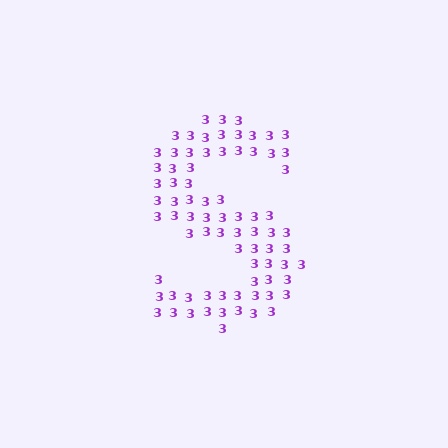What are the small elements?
The small elements are digit 3's.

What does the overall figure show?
The overall figure shows the letter S.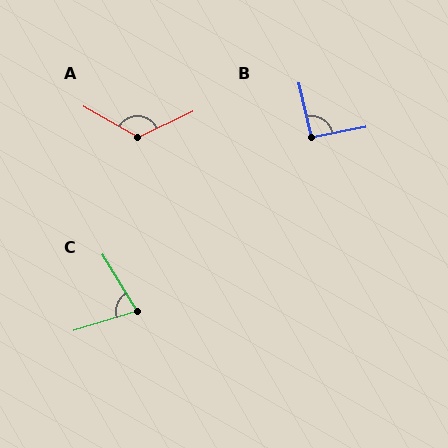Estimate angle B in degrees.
Approximately 91 degrees.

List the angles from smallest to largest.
C (76°), B (91°), A (124°).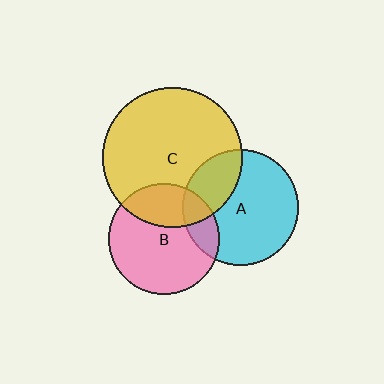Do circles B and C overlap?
Yes.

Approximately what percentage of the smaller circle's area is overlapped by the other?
Approximately 30%.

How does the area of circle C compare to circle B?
Approximately 1.6 times.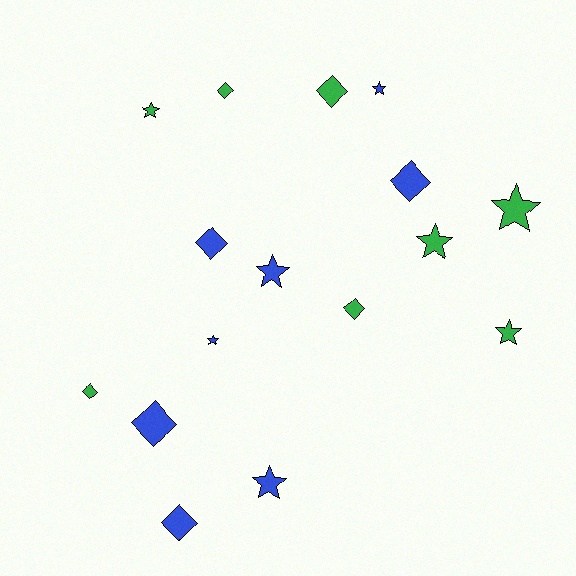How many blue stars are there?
There are 4 blue stars.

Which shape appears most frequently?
Diamond, with 8 objects.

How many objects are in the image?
There are 16 objects.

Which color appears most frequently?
Green, with 8 objects.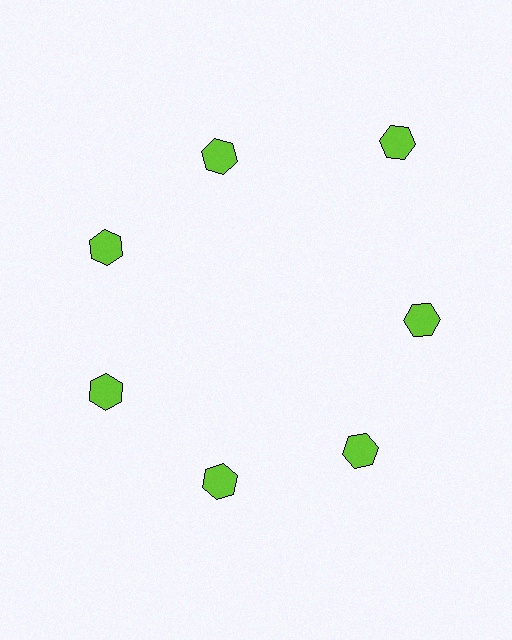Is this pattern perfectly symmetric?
No. The 7 lime hexagons are arranged in a ring, but one element near the 1 o'clock position is pushed outward from the center, breaking the 7-fold rotational symmetry.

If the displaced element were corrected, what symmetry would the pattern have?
It would have 7-fold rotational symmetry — the pattern would map onto itself every 51 degrees.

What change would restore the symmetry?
The symmetry would be restored by moving it inward, back onto the ring so that all 7 hexagons sit at equal angles and equal distance from the center.